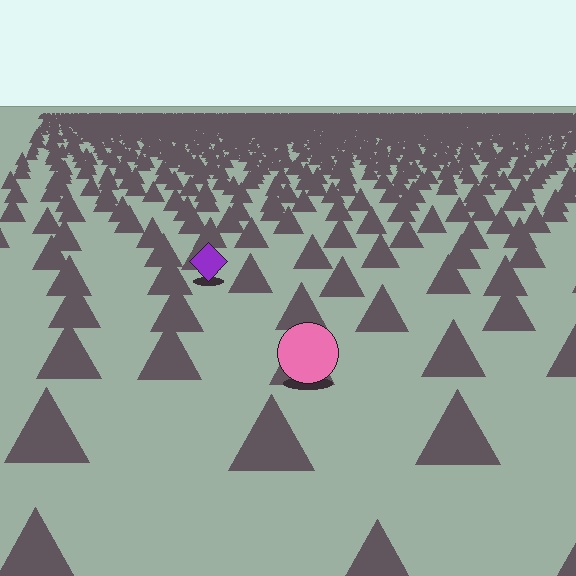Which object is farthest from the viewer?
The purple diamond is farthest from the viewer. It appears smaller and the ground texture around it is denser.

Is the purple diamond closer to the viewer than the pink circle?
No. The pink circle is closer — you can tell from the texture gradient: the ground texture is coarser near it.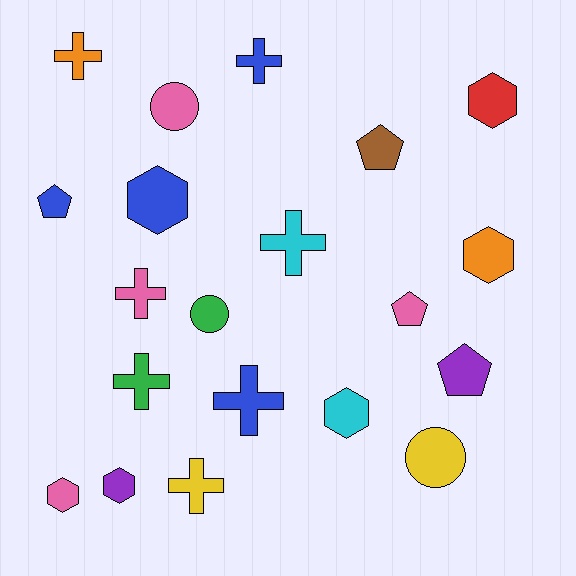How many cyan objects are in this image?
There are 2 cyan objects.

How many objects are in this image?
There are 20 objects.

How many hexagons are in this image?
There are 6 hexagons.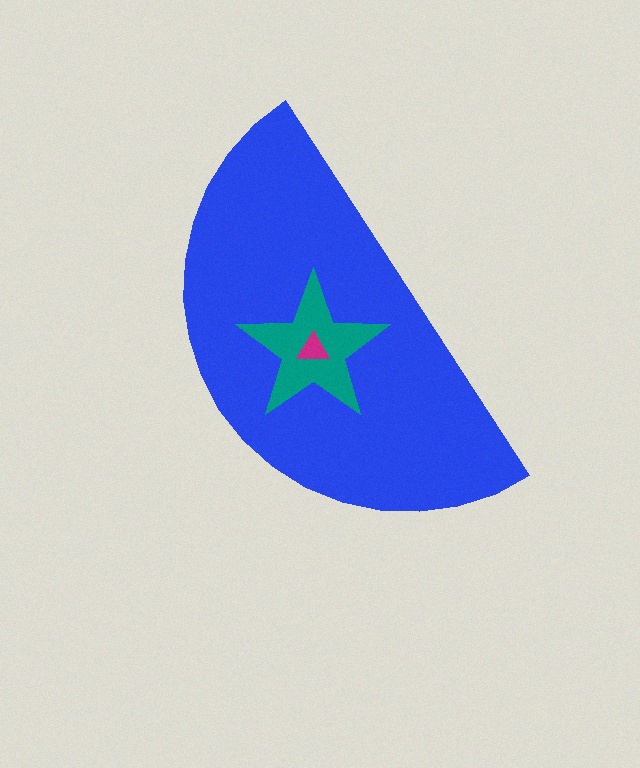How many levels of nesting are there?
3.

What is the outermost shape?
The blue semicircle.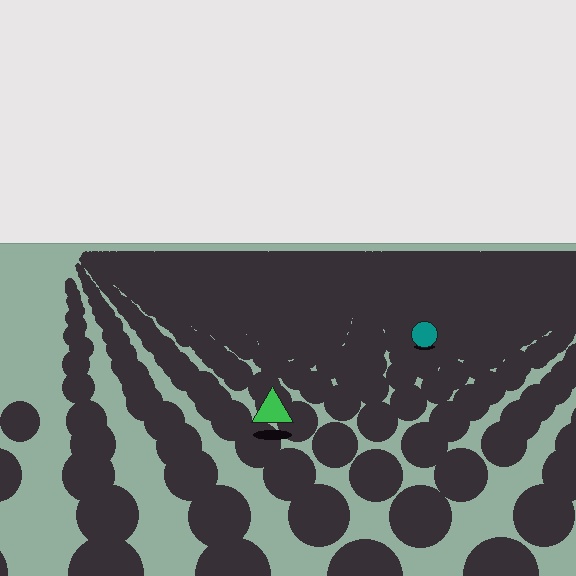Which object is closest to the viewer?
The green triangle is closest. The texture marks near it are larger and more spread out.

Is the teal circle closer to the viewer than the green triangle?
No. The green triangle is closer — you can tell from the texture gradient: the ground texture is coarser near it.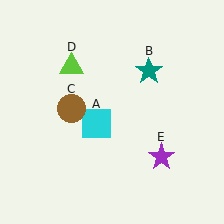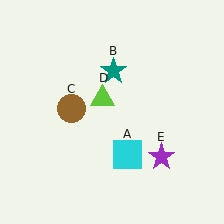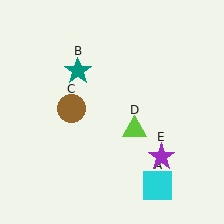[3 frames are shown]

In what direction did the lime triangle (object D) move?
The lime triangle (object D) moved down and to the right.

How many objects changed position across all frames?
3 objects changed position: cyan square (object A), teal star (object B), lime triangle (object D).